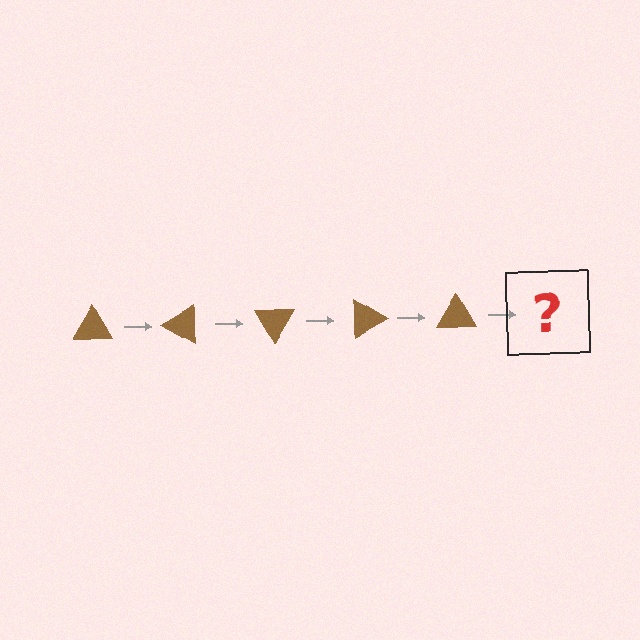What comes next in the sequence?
The next element should be a brown triangle rotated 150 degrees.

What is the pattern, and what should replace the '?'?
The pattern is that the triangle rotates 30 degrees each step. The '?' should be a brown triangle rotated 150 degrees.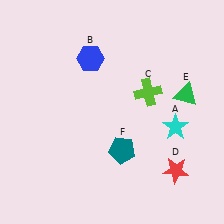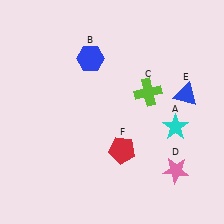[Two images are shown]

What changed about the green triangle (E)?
In Image 1, E is green. In Image 2, it changed to blue.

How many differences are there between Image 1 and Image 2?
There are 3 differences between the two images.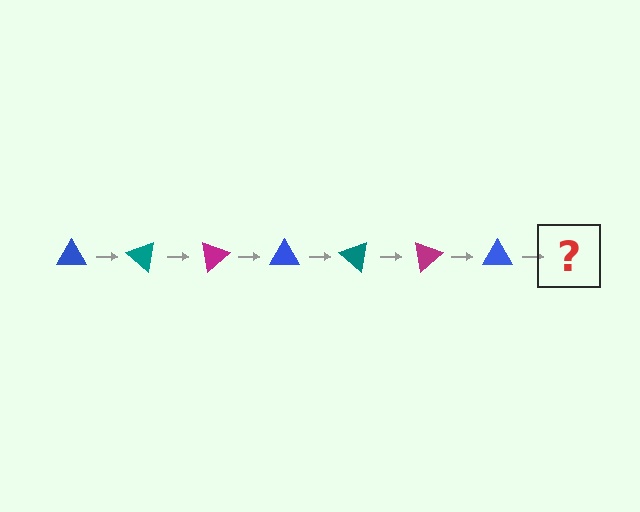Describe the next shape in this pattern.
It should be a teal triangle, rotated 280 degrees from the start.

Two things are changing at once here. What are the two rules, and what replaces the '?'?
The two rules are that it rotates 40 degrees each step and the color cycles through blue, teal, and magenta. The '?' should be a teal triangle, rotated 280 degrees from the start.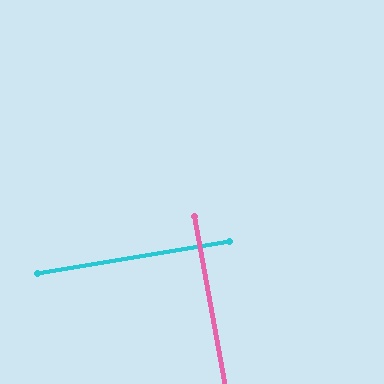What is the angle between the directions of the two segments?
Approximately 89 degrees.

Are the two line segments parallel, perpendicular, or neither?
Perpendicular — they meet at approximately 89°.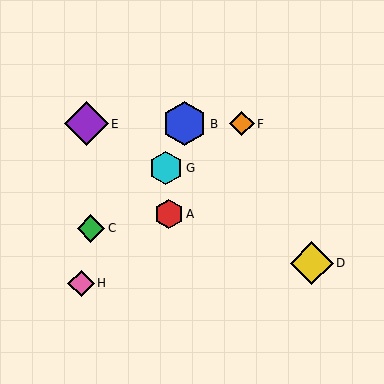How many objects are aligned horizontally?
3 objects (B, E, F) are aligned horizontally.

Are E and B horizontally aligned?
Yes, both are at y≈124.